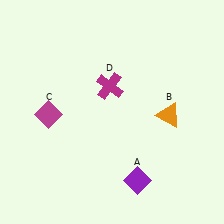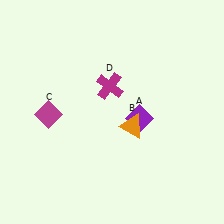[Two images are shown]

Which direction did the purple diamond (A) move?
The purple diamond (A) moved up.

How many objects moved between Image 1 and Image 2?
2 objects moved between the two images.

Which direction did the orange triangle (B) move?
The orange triangle (B) moved left.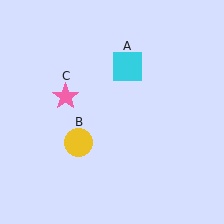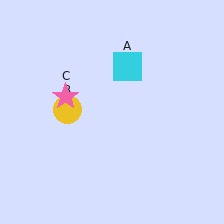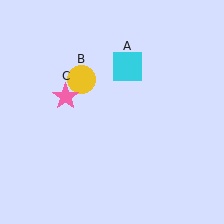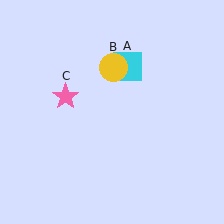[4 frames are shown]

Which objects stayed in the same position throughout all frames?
Cyan square (object A) and pink star (object C) remained stationary.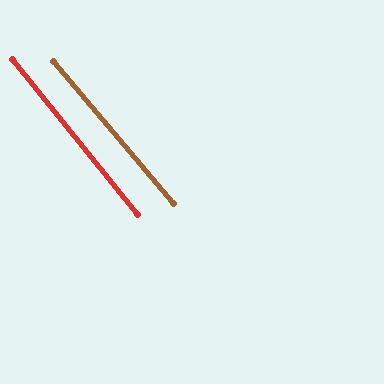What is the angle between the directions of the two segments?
Approximately 1 degree.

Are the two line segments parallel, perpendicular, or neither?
Parallel — their directions differ by only 1.0°.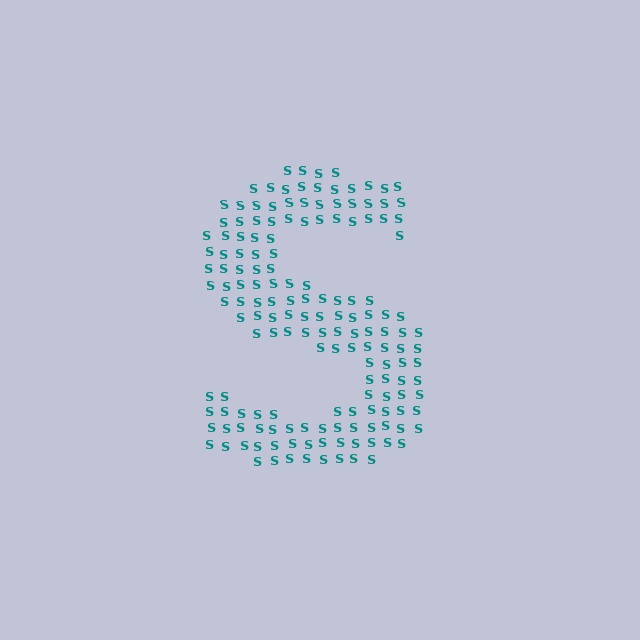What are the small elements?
The small elements are letter S's.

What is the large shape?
The large shape is the letter S.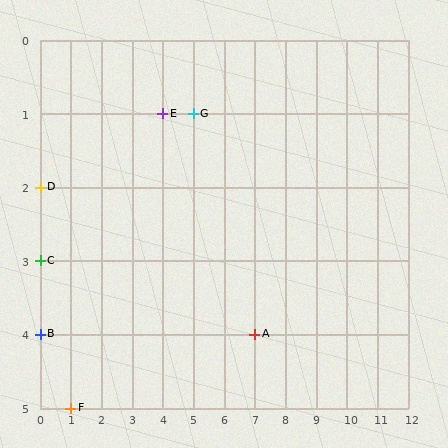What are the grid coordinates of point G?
Point G is at grid coordinates (5, 1).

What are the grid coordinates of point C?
Point C is at grid coordinates (0, 3).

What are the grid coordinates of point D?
Point D is at grid coordinates (0, 2).